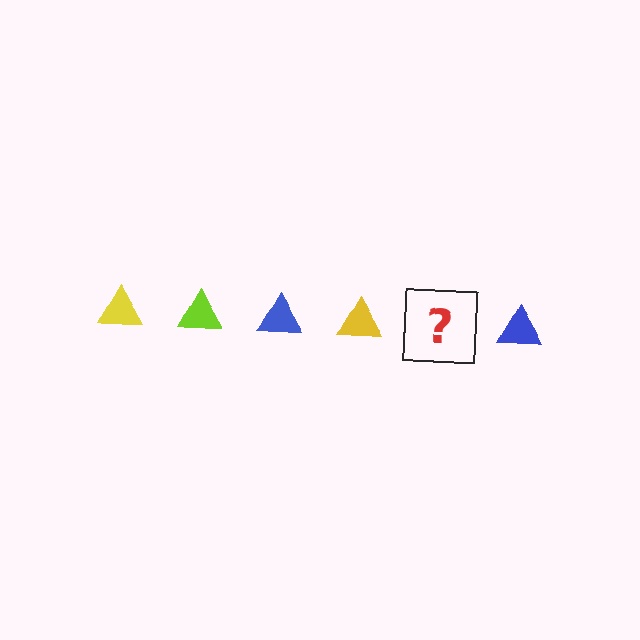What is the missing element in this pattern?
The missing element is a lime triangle.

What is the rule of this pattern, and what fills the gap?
The rule is that the pattern cycles through yellow, lime, blue triangles. The gap should be filled with a lime triangle.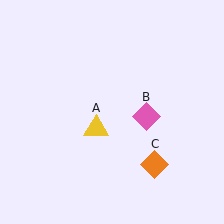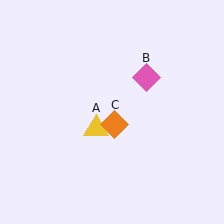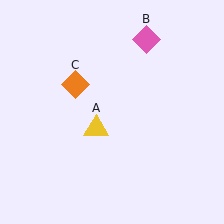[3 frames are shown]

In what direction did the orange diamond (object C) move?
The orange diamond (object C) moved up and to the left.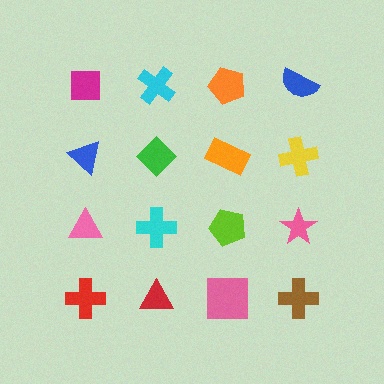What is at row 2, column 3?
An orange rectangle.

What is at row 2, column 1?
A blue triangle.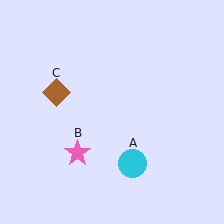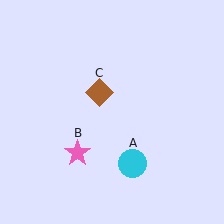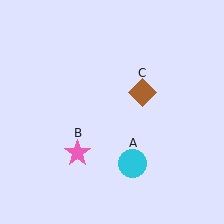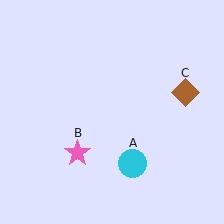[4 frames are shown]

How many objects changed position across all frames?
1 object changed position: brown diamond (object C).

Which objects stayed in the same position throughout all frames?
Cyan circle (object A) and pink star (object B) remained stationary.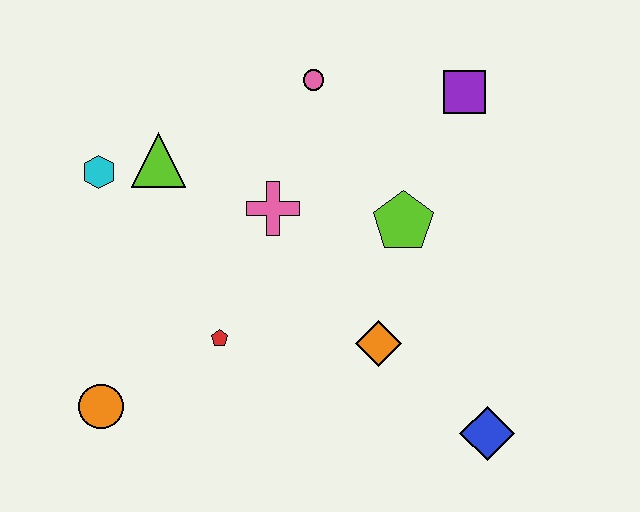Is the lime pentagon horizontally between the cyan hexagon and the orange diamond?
No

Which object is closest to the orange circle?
The red pentagon is closest to the orange circle.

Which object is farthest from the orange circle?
The purple square is farthest from the orange circle.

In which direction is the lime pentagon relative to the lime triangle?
The lime pentagon is to the right of the lime triangle.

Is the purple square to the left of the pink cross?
No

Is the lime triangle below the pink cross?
No